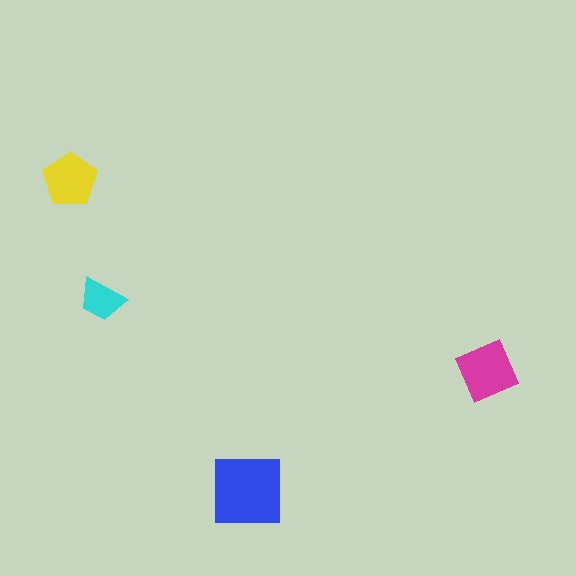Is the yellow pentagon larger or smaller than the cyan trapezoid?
Larger.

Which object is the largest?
The blue square.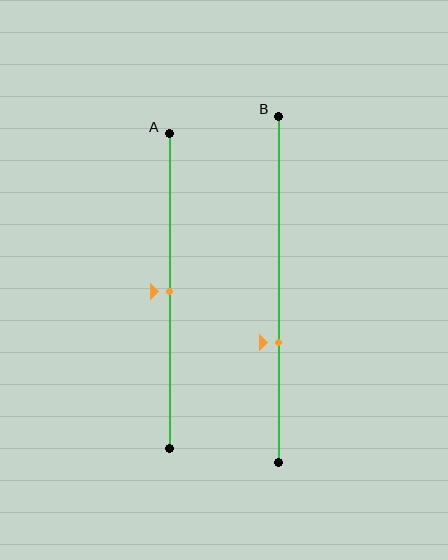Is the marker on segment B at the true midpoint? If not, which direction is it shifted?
No, the marker on segment B is shifted downward by about 15% of the segment length.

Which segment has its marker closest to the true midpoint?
Segment A has its marker closest to the true midpoint.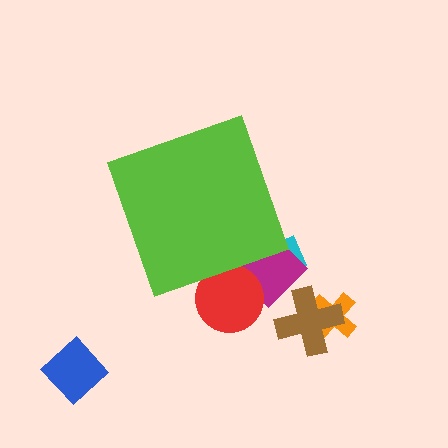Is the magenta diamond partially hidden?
Yes, the magenta diamond is partially hidden behind the lime diamond.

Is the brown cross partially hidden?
No, the brown cross is fully visible.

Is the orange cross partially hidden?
No, the orange cross is fully visible.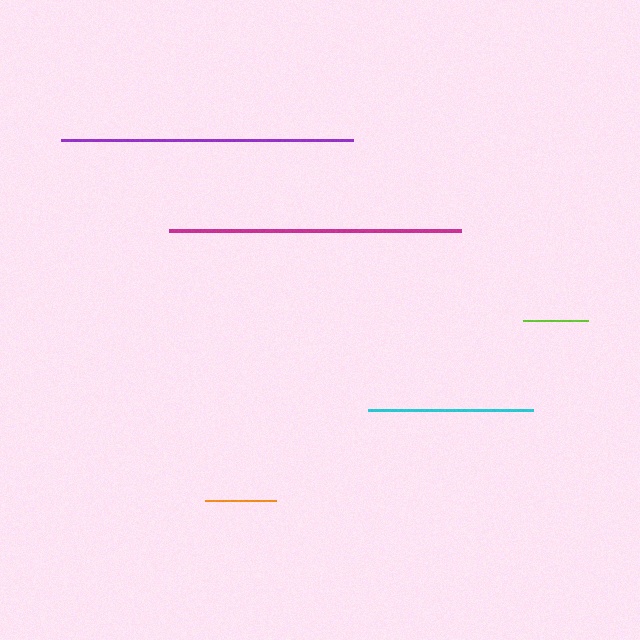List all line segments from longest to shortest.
From longest to shortest: purple, magenta, cyan, orange, lime.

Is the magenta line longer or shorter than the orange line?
The magenta line is longer than the orange line.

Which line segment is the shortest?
The lime line is the shortest at approximately 66 pixels.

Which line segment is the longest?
The purple line is the longest at approximately 292 pixels.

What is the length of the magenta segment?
The magenta segment is approximately 292 pixels long.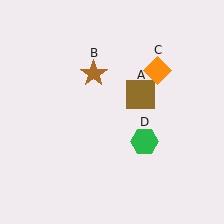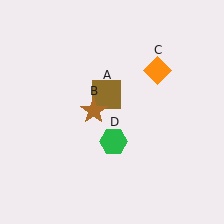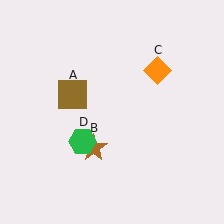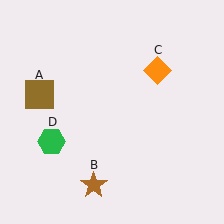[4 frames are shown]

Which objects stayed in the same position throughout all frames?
Orange diamond (object C) remained stationary.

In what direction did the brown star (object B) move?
The brown star (object B) moved down.